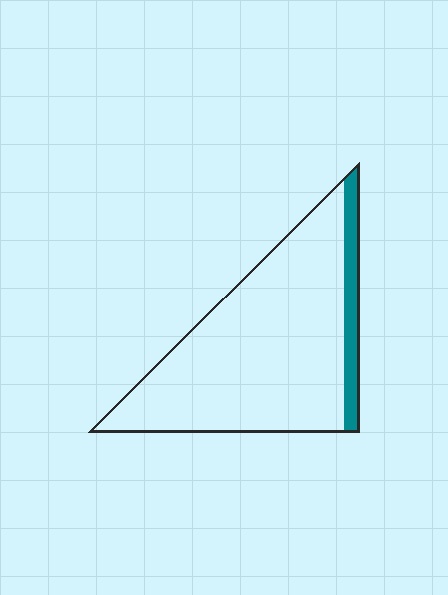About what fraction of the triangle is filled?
About one eighth (1/8).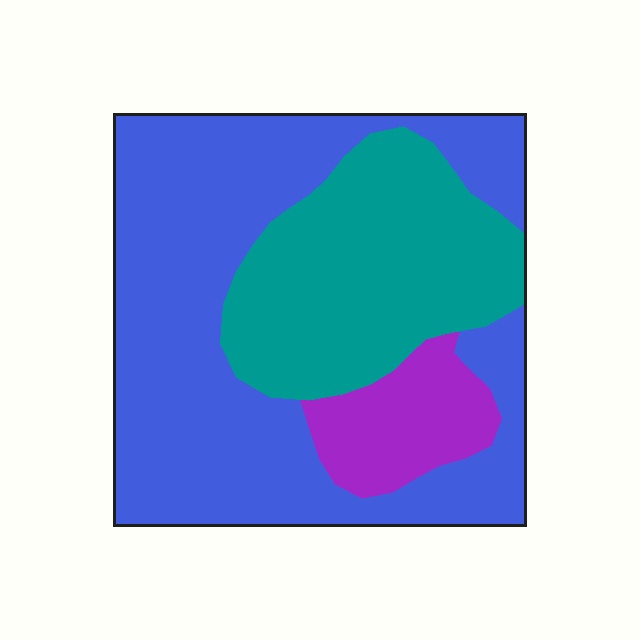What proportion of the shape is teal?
Teal covers around 30% of the shape.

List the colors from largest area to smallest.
From largest to smallest: blue, teal, purple.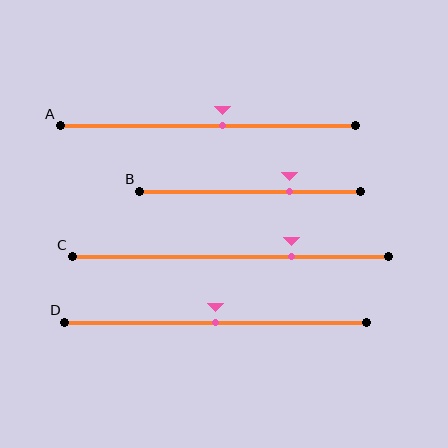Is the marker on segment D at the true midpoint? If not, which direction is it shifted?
Yes, the marker on segment D is at the true midpoint.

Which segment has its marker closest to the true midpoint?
Segment D has its marker closest to the true midpoint.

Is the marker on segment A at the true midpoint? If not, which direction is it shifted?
No, the marker on segment A is shifted to the right by about 5% of the segment length.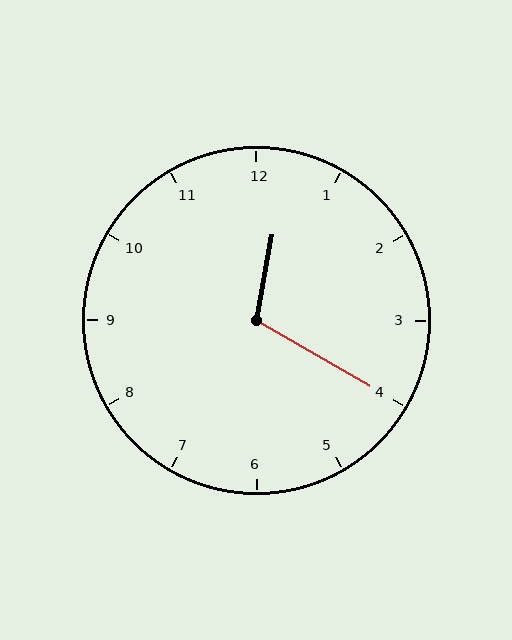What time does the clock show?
12:20.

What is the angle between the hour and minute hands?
Approximately 110 degrees.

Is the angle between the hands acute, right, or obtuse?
It is obtuse.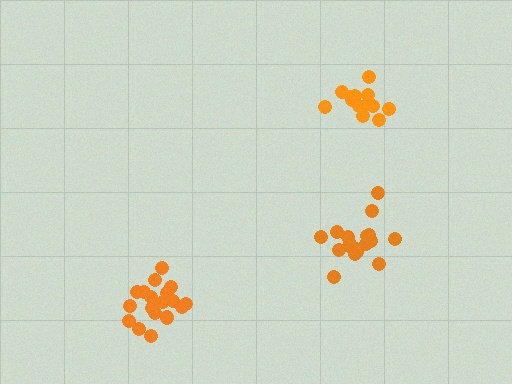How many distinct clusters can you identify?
There are 3 distinct clusters.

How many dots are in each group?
Group 1: 18 dots, Group 2: 18 dots, Group 3: 13 dots (49 total).